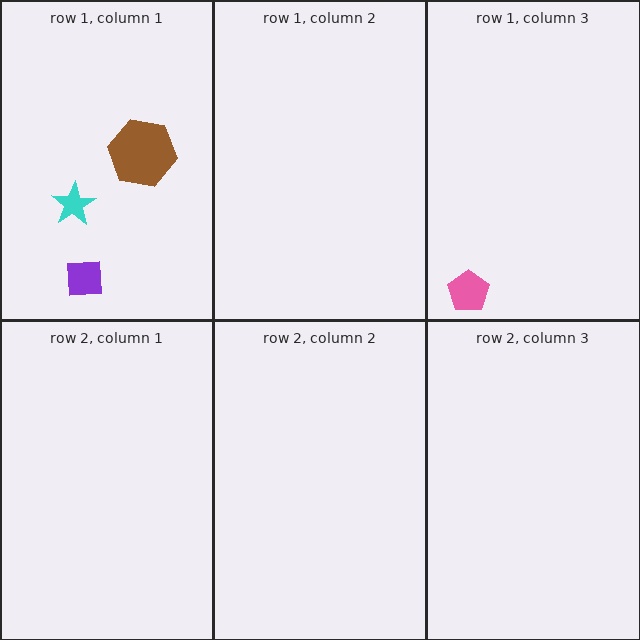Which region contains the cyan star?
The row 1, column 1 region.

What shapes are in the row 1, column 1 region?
The brown hexagon, the purple square, the cyan star.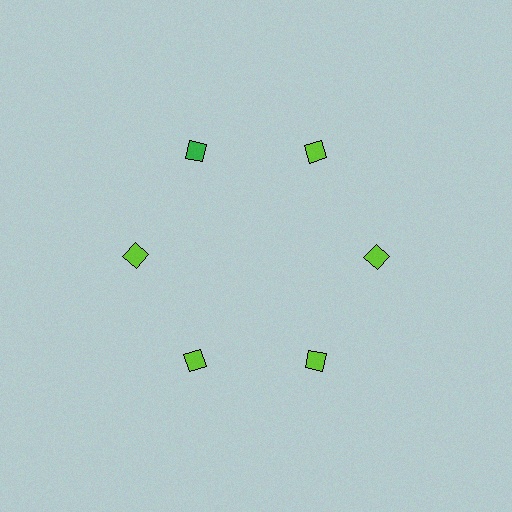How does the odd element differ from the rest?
It has a different color: green instead of lime.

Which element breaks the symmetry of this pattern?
The green diamond at roughly the 11 o'clock position breaks the symmetry. All other shapes are lime diamonds.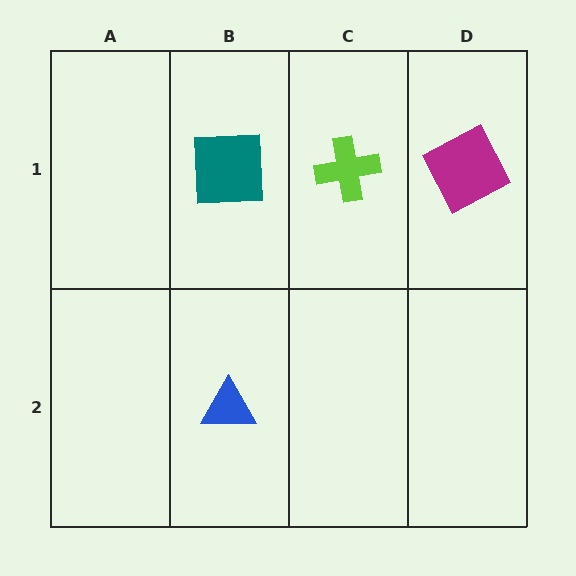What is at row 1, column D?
A magenta square.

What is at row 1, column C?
A lime cross.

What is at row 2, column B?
A blue triangle.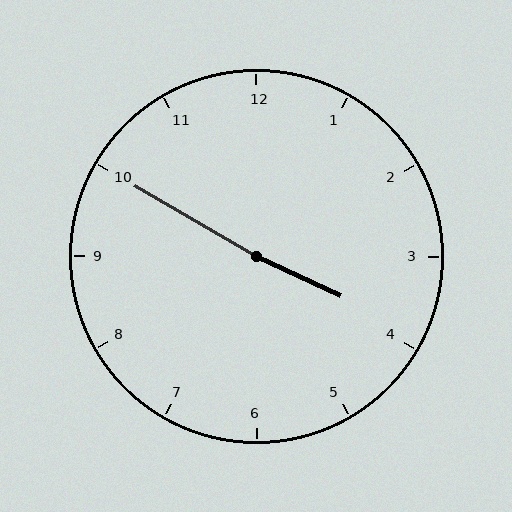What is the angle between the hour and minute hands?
Approximately 175 degrees.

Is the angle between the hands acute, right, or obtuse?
It is obtuse.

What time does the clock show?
3:50.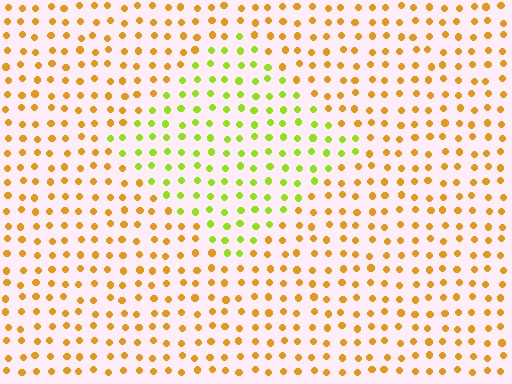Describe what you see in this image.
The image is filled with small orange elements in a uniform arrangement. A diamond-shaped region is visible where the elements are tinted to a slightly different hue, forming a subtle color boundary.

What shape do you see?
I see a diamond.